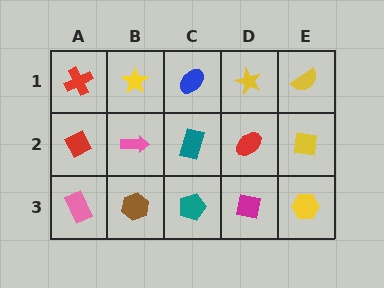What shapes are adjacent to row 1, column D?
A red ellipse (row 2, column D), a blue ellipse (row 1, column C), a yellow semicircle (row 1, column E).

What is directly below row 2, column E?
A yellow hexagon.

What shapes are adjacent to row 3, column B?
A pink arrow (row 2, column B), a pink rectangle (row 3, column A), a teal pentagon (row 3, column C).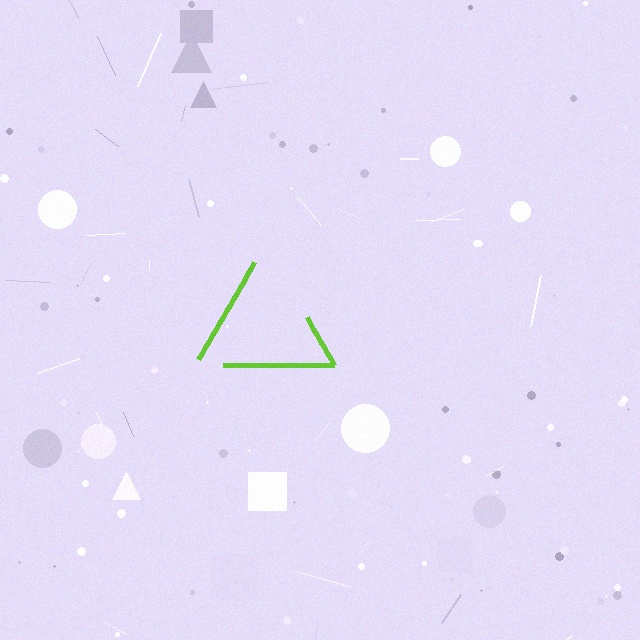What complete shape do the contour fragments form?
The contour fragments form a triangle.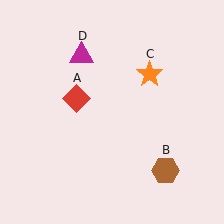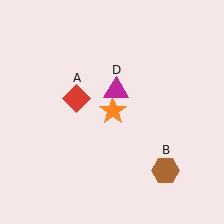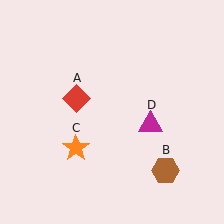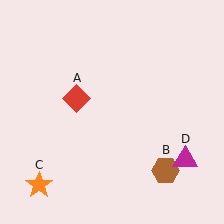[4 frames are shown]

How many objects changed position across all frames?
2 objects changed position: orange star (object C), magenta triangle (object D).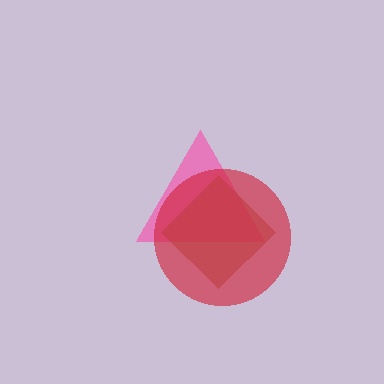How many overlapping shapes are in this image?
There are 3 overlapping shapes in the image.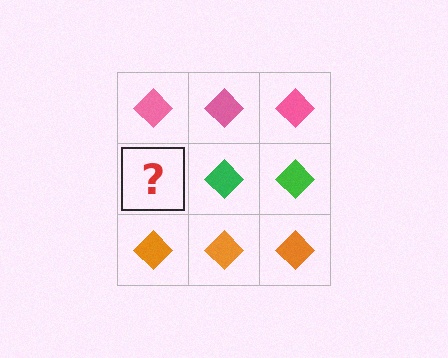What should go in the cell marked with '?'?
The missing cell should contain a green diamond.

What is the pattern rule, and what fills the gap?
The rule is that each row has a consistent color. The gap should be filled with a green diamond.